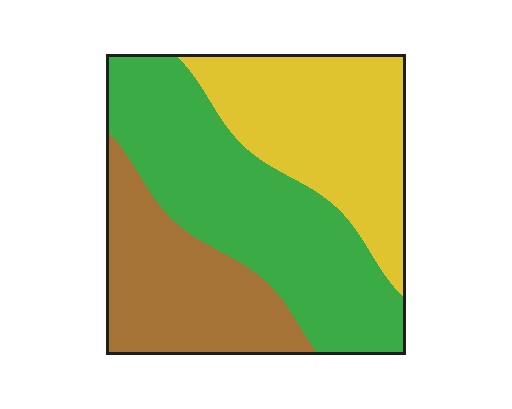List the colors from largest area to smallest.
From largest to smallest: green, yellow, brown.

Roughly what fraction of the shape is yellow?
Yellow takes up between a quarter and a half of the shape.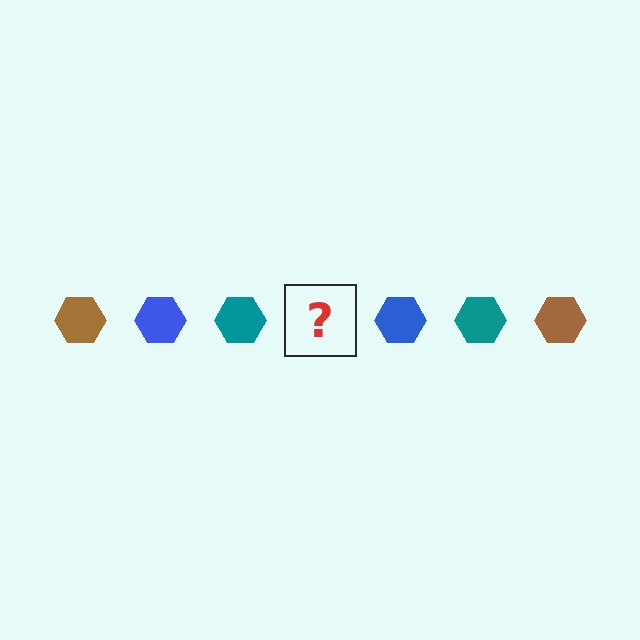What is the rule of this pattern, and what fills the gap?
The rule is that the pattern cycles through brown, blue, teal hexagons. The gap should be filled with a brown hexagon.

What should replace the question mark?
The question mark should be replaced with a brown hexagon.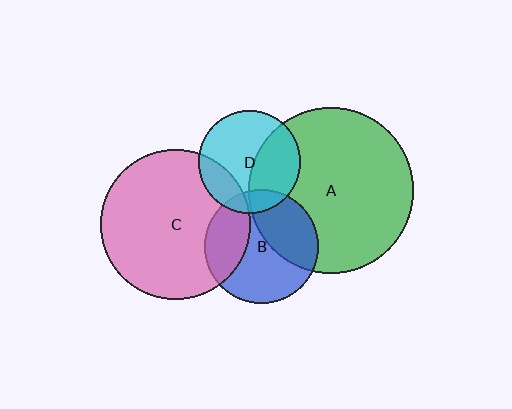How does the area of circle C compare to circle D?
Approximately 2.2 times.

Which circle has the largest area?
Circle A (green).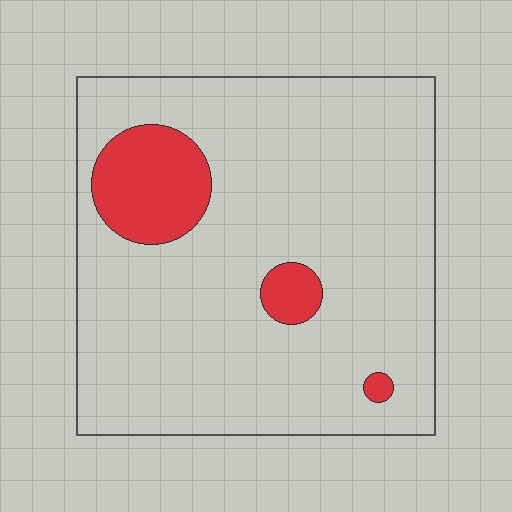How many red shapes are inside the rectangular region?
3.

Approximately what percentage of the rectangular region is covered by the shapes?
Approximately 10%.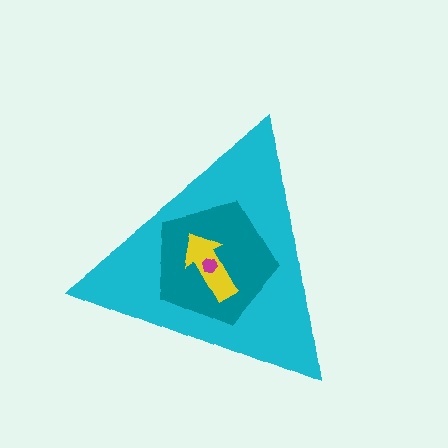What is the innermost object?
The magenta hexagon.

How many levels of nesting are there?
4.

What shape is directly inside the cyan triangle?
The teal pentagon.